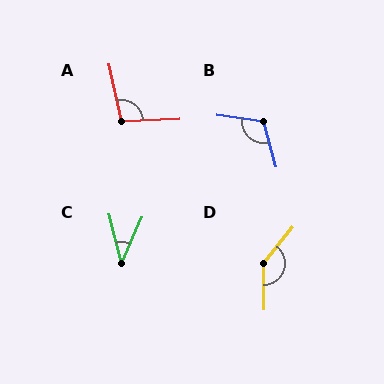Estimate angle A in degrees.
Approximately 100 degrees.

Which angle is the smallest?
C, at approximately 38 degrees.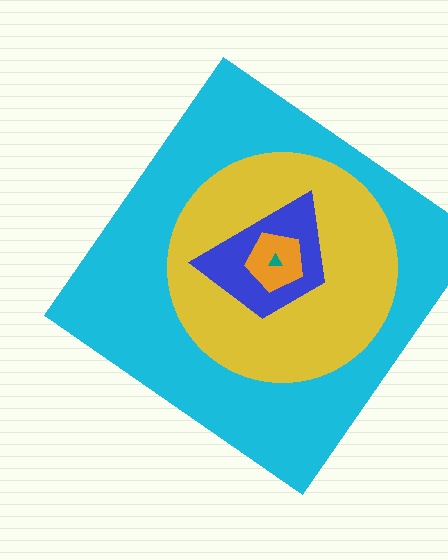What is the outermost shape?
The cyan diamond.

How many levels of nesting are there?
5.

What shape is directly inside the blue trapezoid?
The orange pentagon.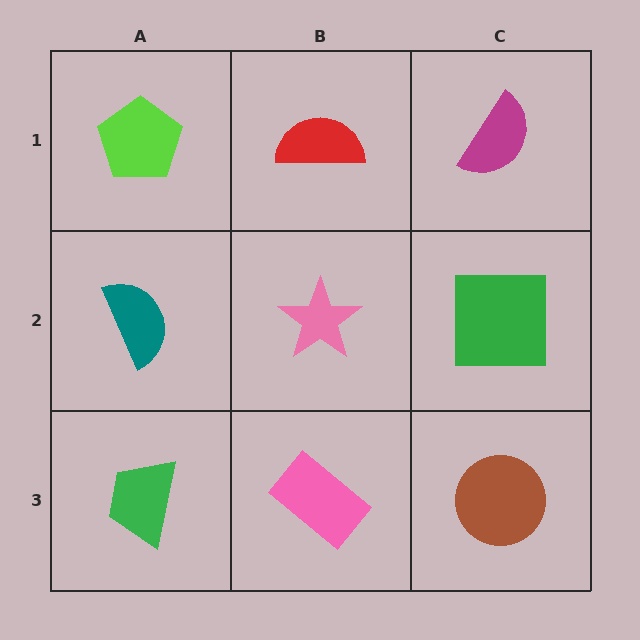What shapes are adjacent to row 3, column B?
A pink star (row 2, column B), a green trapezoid (row 3, column A), a brown circle (row 3, column C).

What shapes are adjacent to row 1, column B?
A pink star (row 2, column B), a lime pentagon (row 1, column A), a magenta semicircle (row 1, column C).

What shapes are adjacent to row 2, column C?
A magenta semicircle (row 1, column C), a brown circle (row 3, column C), a pink star (row 2, column B).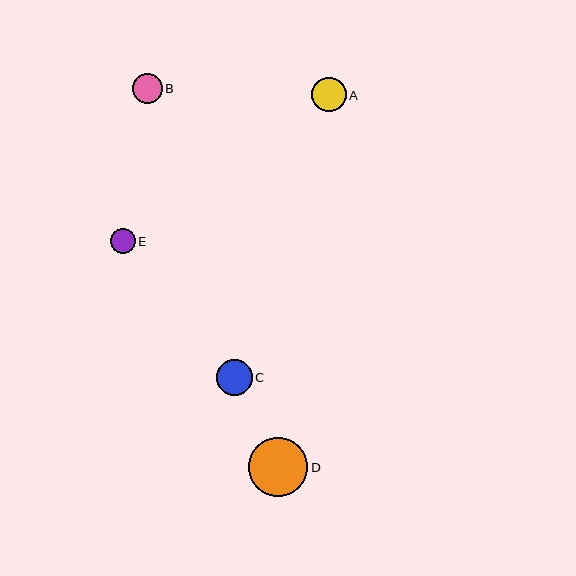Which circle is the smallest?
Circle E is the smallest with a size of approximately 25 pixels.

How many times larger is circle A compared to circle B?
Circle A is approximately 1.2 times the size of circle B.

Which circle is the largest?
Circle D is the largest with a size of approximately 59 pixels.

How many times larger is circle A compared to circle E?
Circle A is approximately 1.4 times the size of circle E.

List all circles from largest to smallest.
From largest to smallest: D, C, A, B, E.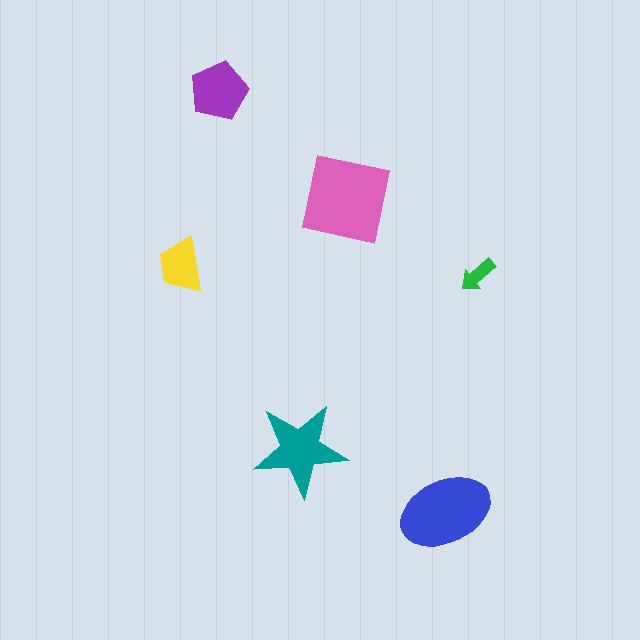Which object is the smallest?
The green arrow.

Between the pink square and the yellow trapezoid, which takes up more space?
The pink square.